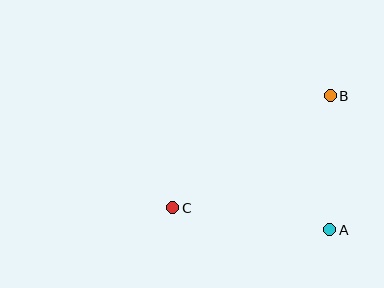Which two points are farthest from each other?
Points B and C are farthest from each other.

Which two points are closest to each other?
Points A and B are closest to each other.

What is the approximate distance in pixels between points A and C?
The distance between A and C is approximately 159 pixels.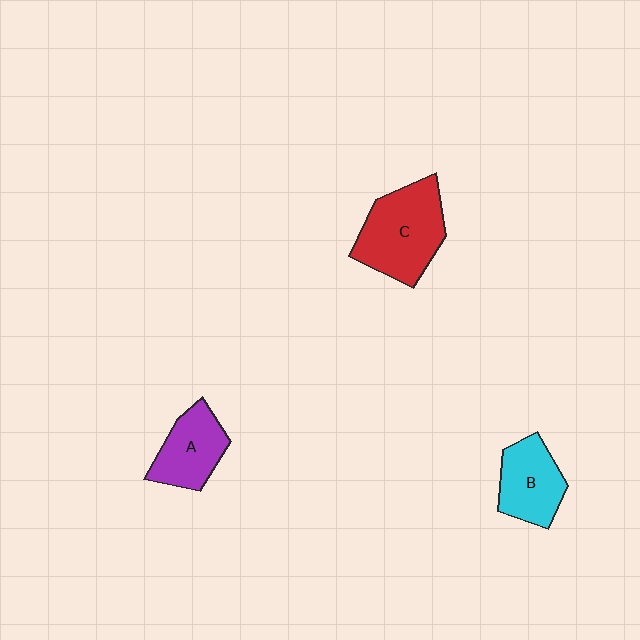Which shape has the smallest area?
Shape A (purple).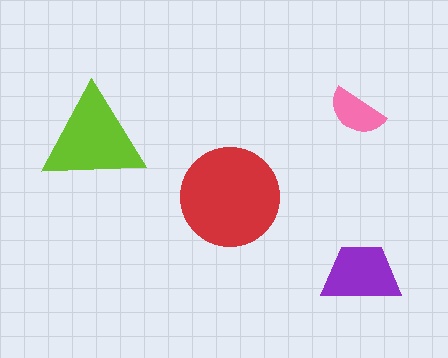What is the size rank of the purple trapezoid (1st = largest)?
3rd.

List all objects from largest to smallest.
The red circle, the lime triangle, the purple trapezoid, the pink semicircle.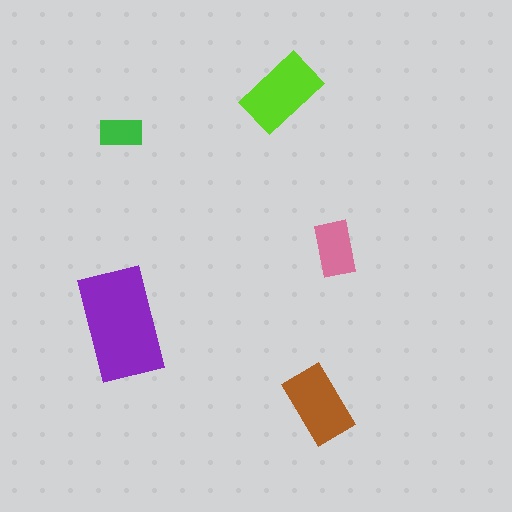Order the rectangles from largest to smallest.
the purple one, the lime one, the brown one, the pink one, the green one.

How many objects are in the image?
There are 5 objects in the image.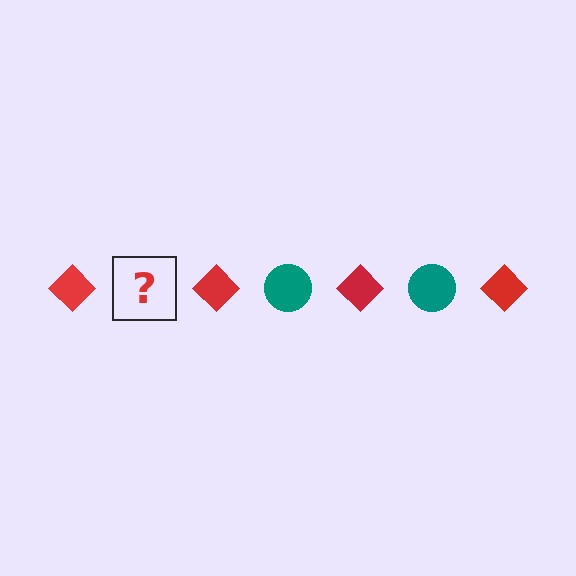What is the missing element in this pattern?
The missing element is a teal circle.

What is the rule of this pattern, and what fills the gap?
The rule is that the pattern alternates between red diamond and teal circle. The gap should be filled with a teal circle.